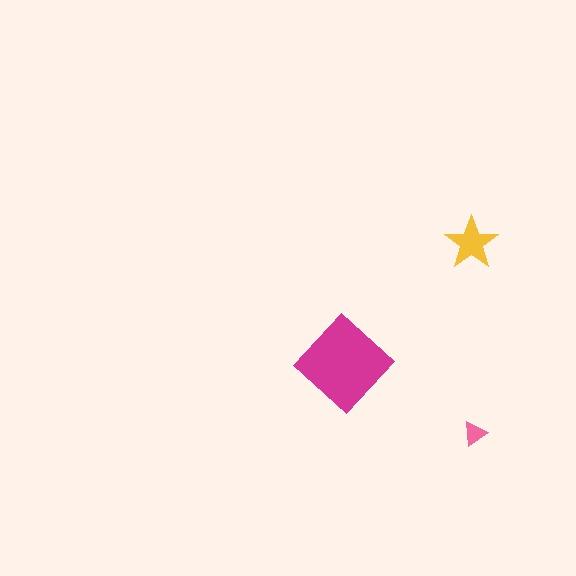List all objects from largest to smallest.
The magenta diamond, the yellow star, the pink triangle.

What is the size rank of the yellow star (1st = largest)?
2nd.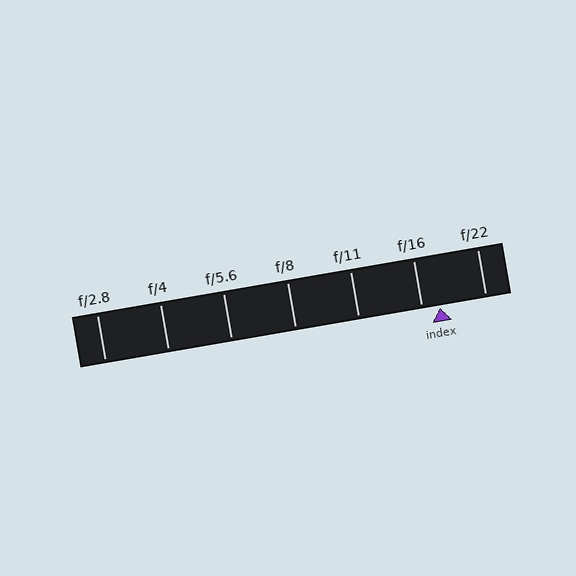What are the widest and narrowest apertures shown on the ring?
The widest aperture shown is f/2.8 and the narrowest is f/22.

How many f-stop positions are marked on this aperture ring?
There are 7 f-stop positions marked.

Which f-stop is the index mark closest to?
The index mark is closest to f/16.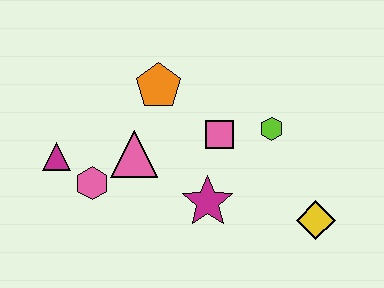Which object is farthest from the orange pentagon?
The yellow diamond is farthest from the orange pentagon.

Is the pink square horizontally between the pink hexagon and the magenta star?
No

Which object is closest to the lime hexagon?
The pink square is closest to the lime hexagon.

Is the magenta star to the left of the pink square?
Yes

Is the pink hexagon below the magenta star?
No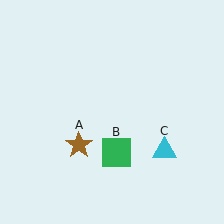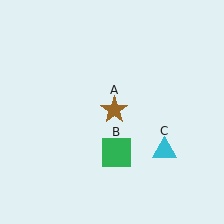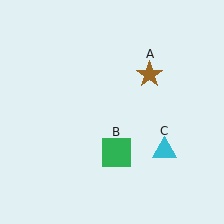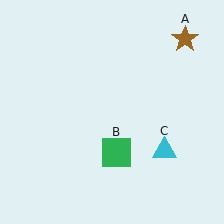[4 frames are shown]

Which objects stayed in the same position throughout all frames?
Green square (object B) and cyan triangle (object C) remained stationary.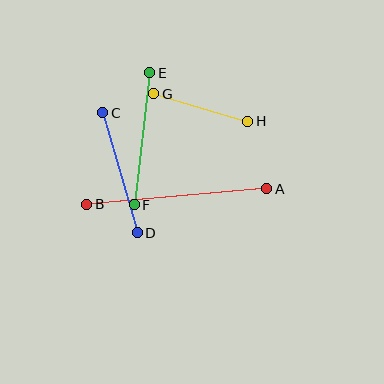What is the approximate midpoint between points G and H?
The midpoint is at approximately (201, 107) pixels.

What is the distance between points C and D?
The distance is approximately 125 pixels.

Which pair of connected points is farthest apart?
Points A and B are farthest apart.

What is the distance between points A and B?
The distance is approximately 181 pixels.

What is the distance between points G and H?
The distance is approximately 98 pixels.